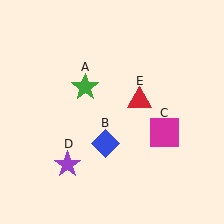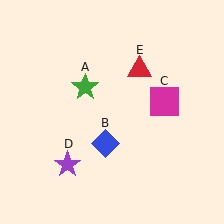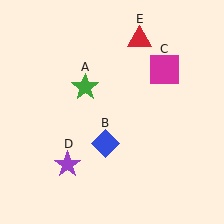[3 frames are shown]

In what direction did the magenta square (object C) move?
The magenta square (object C) moved up.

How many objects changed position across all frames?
2 objects changed position: magenta square (object C), red triangle (object E).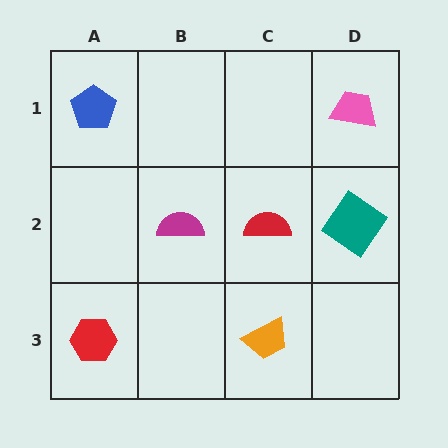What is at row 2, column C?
A red semicircle.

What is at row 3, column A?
A red hexagon.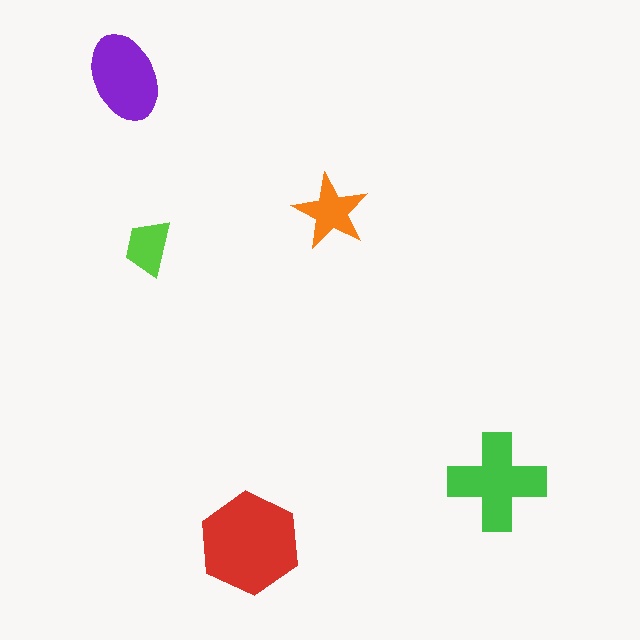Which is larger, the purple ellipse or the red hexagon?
The red hexagon.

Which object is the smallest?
The lime trapezoid.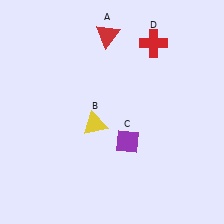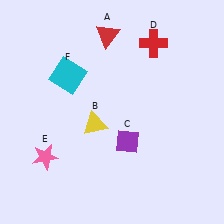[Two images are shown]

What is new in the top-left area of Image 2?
A cyan square (F) was added in the top-left area of Image 2.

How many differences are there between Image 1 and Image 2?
There are 2 differences between the two images.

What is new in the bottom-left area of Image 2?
A pink star (E) was added in the bottom-left area of Image 2.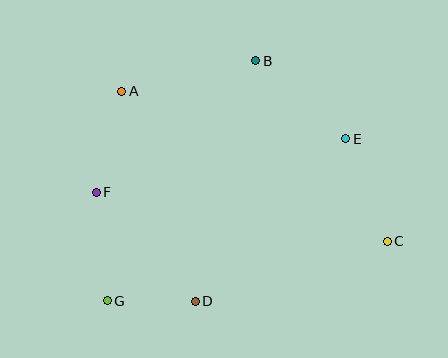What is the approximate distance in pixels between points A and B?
The distance between A and B is approximately 138 pixels.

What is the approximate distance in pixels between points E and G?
The distance between E and G is approximately 288 pixels.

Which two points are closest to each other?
Points D and G are closest to each other.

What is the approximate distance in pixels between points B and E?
The distance between B and E is approximately 119 pixels.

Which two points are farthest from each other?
Points A and C are farthest from each other.